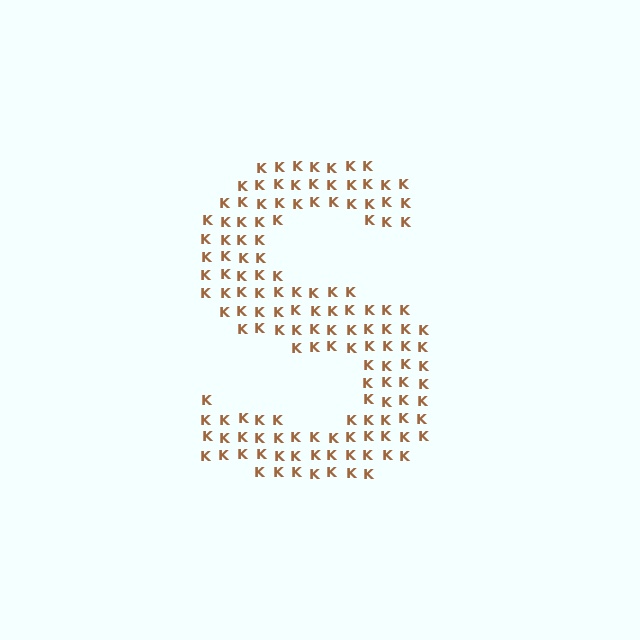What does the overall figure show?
The overall figure shows the letter S.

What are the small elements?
The small elements are letter K's.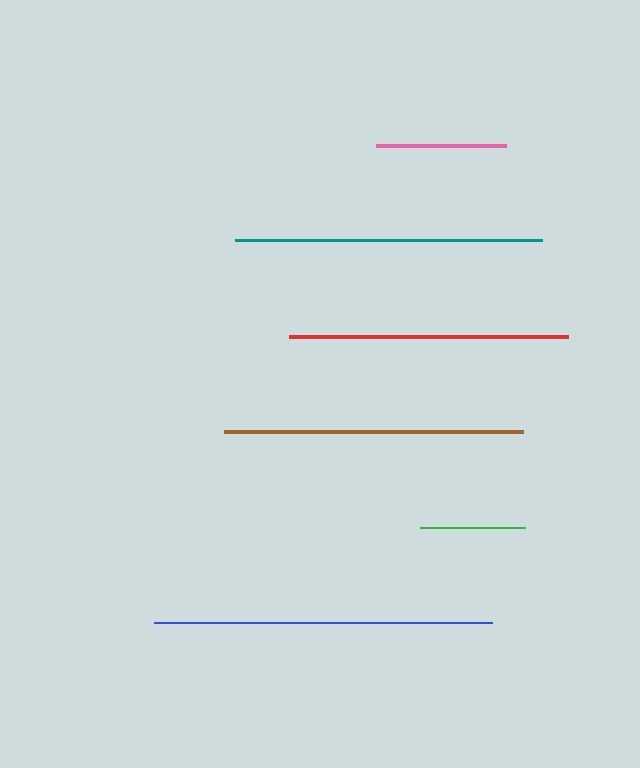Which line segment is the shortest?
The green line is the shortest at approximately 105 pixels.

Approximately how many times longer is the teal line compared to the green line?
The teal line is approximately 2.9 times the length of the green line.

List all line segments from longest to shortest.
From longest to shortest: blue, teal, brown, red, pink, green.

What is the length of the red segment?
The red segment is approximately 279 pixels long.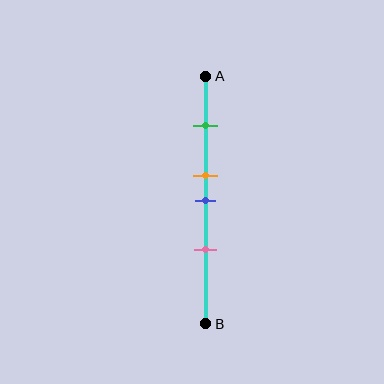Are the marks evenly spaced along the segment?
No, the marks are not evenly spaced.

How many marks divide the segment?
There are 4 marks dividing the segment.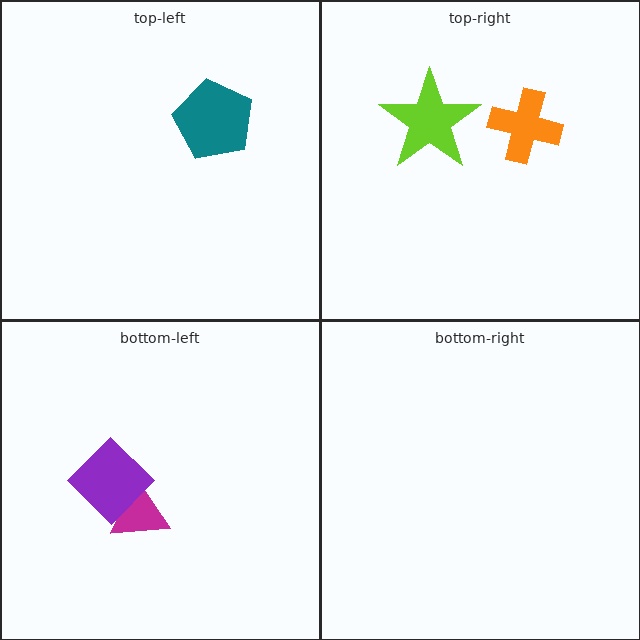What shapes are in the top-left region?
The teal pentagon.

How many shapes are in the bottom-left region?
2.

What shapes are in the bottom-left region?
The magenta triangle, the purple diamond.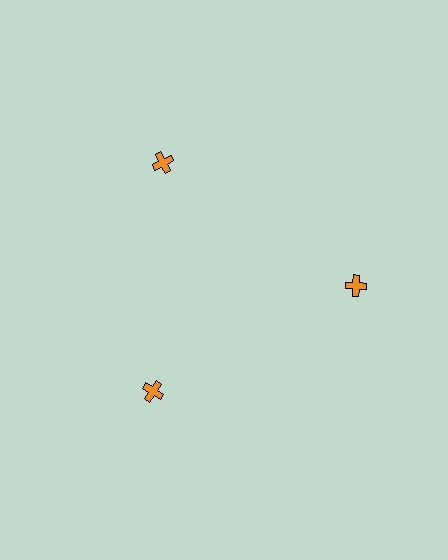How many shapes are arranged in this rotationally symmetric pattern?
There are 3 shapes, arranged in 3 groups of 1.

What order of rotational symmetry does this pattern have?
This pattern has 3-fold rotational symmetry.